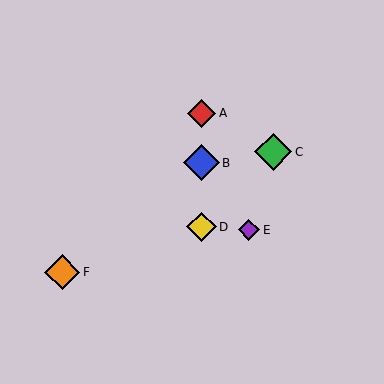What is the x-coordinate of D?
Object D is at x≈201.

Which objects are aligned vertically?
Objects A, B, D are aligned vertically.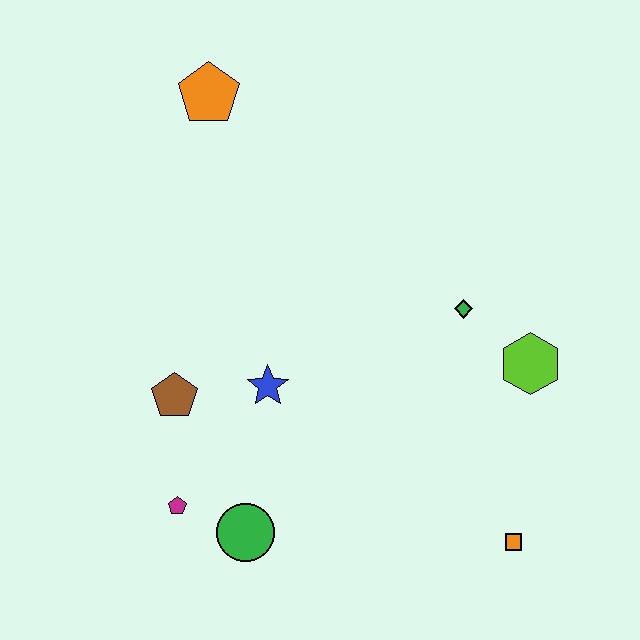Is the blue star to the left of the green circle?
No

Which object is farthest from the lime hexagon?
The orange pentagon is farthest from the lime hexagon.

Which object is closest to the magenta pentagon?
The green circle is closest to the magenta pentagon.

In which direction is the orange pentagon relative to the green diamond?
The orange pentagon is to the left of the green diamond.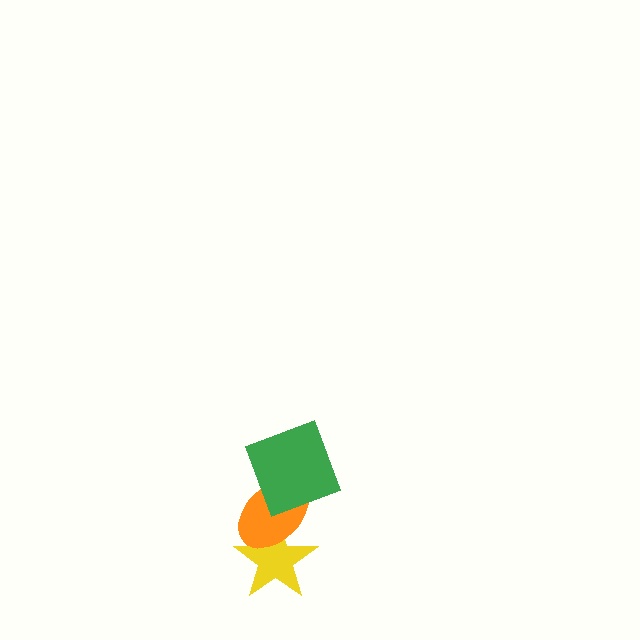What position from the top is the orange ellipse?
The orange ellipse is 2nd from the top.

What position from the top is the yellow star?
The yellow star is 3rd from the top.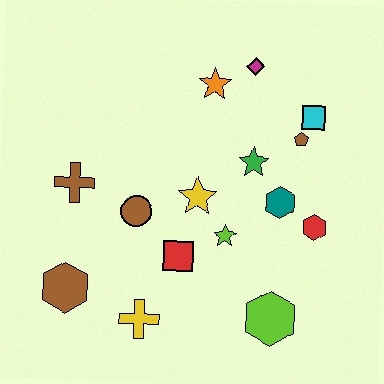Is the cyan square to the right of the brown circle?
Yes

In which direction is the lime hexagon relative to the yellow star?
The lime hexagon is below the yellow star.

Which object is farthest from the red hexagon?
The brown hexagon is farthest from the red hexagon.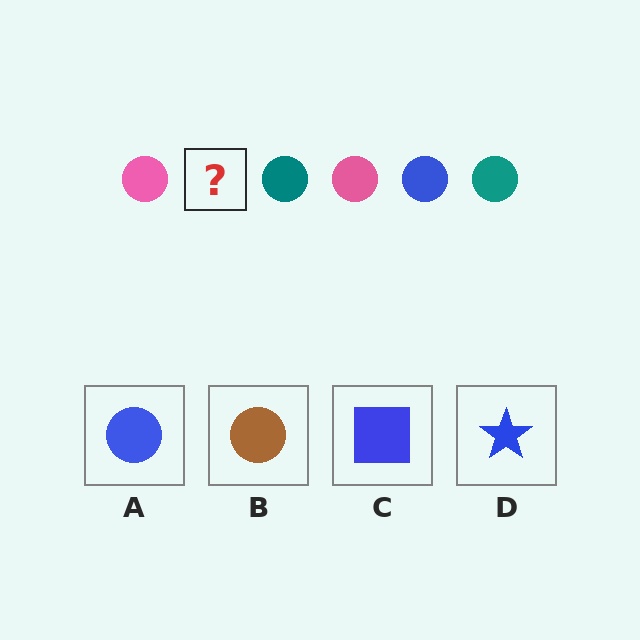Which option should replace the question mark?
Option A.